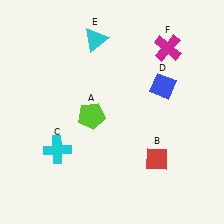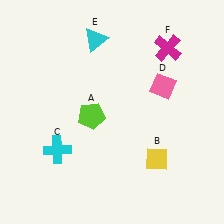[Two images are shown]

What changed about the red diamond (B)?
In Image 1, B is red. In Image 2, it changed to yellow.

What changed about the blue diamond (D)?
In Image 1, D is blue. In Image 2, it changed to pink.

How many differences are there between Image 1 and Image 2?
There are 2 differences between the two images.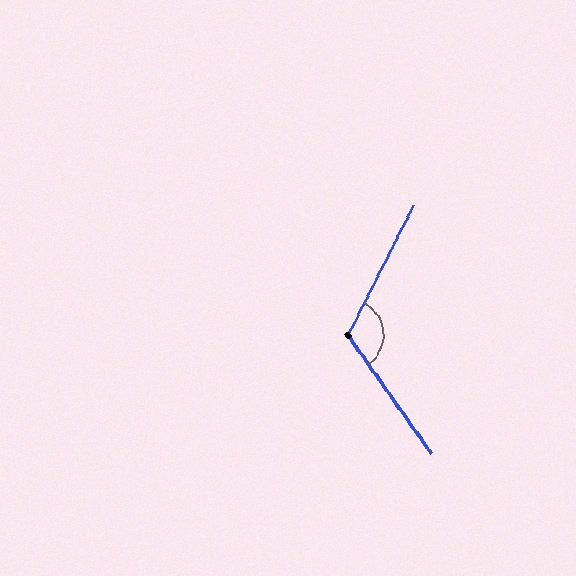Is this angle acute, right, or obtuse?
It is obtuse.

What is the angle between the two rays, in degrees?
Approximately 118 degrees.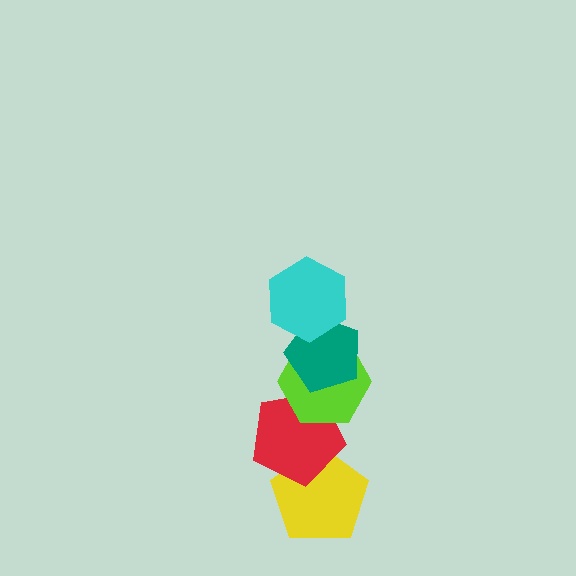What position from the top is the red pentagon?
The red pentagon is 4th from the top.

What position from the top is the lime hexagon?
The lime hexagon is 3rd from the top.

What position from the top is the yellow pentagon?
The yellow pentagon is 5th from the top.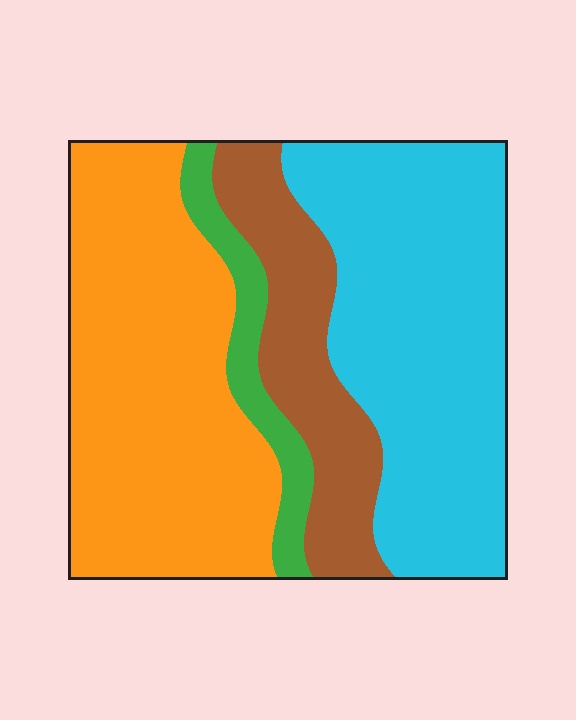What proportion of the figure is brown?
Brown takes up about one sixth (1/6) of the figure.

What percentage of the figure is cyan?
Cyan covers about 35% of the figure.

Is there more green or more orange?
Orange.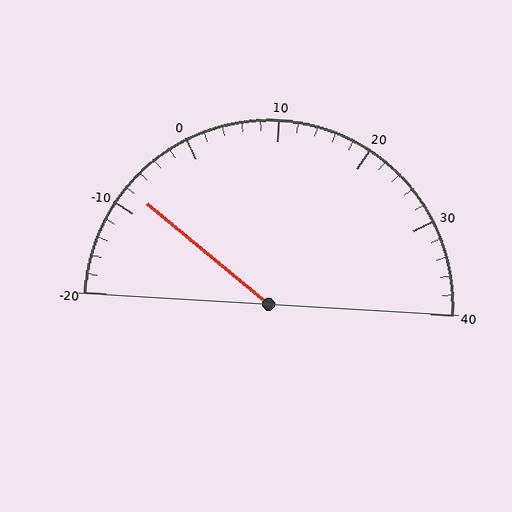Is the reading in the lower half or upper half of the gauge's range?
The reading is in the lower half of the range (-20 to 40).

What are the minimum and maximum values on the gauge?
The gauge ranges from -20 to 40.